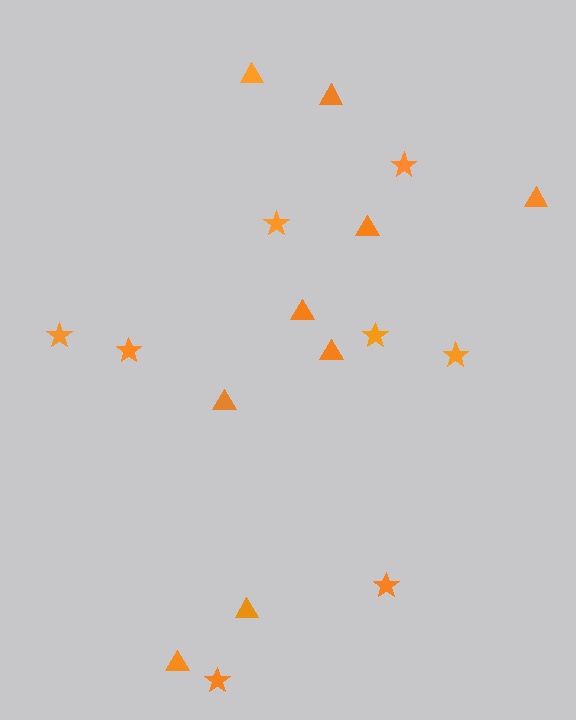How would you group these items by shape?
There are 2 groups: one group of triangles (9) and one group of stars (8).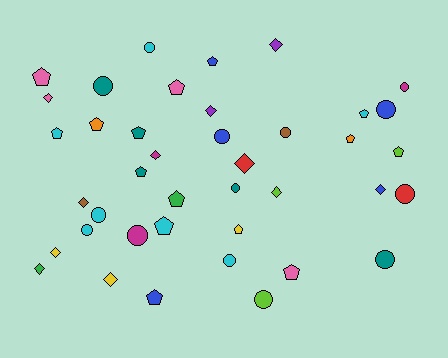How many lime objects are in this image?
There are 3 lime objects.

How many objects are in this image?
There are 40 objects.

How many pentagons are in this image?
There are 15 pentagons.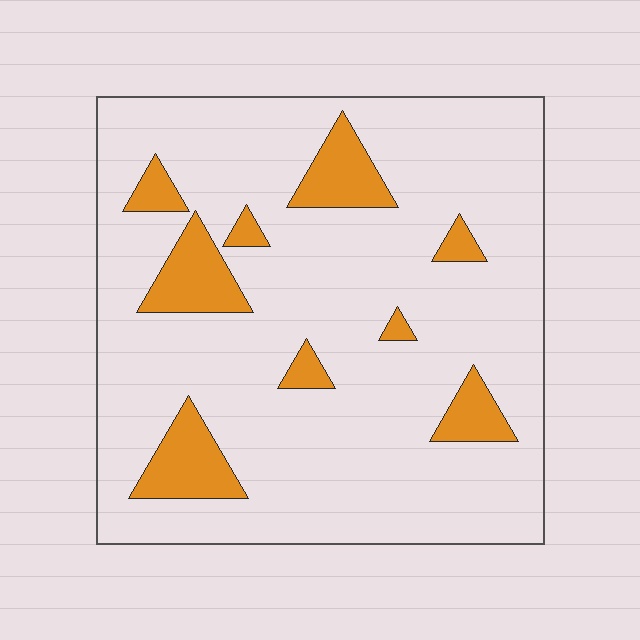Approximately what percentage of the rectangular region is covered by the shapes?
Approximately 15%.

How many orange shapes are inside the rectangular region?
9.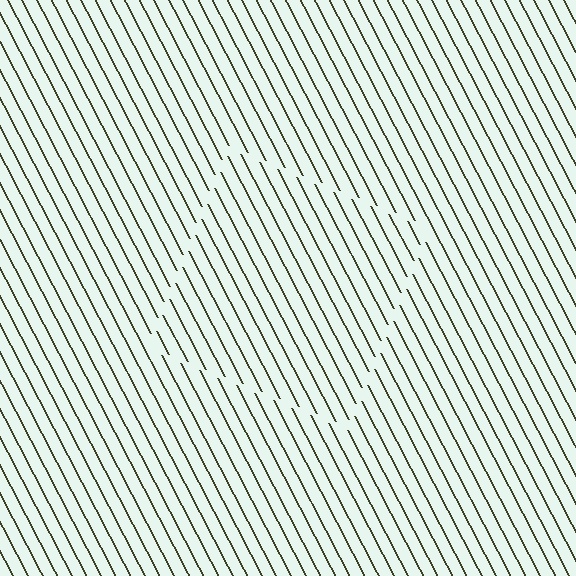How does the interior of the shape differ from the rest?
The interior of the shape contains the same grating, shifted by half a period — the contour is defined by the phase discontinuity where line-ends from the inner and outer gratings abut.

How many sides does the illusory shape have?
4 sides — the line-ends trace a square.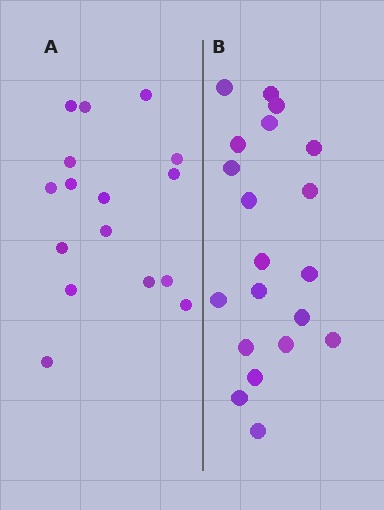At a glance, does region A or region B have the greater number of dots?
Region B (the right region) has more dots.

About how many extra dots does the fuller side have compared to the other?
Region B has about 4 more dots than region A.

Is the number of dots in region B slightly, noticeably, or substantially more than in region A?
Region B has noticeably more, but not dramatically so. The ratio is roughly 1.2 to 1.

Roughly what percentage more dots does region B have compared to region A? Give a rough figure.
About 25% more.